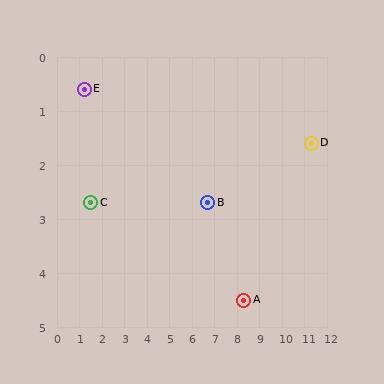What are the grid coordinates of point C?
Point C is at approximately (1.5, 2.7).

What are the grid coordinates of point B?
Point B is at approximately (6.7, 2.7).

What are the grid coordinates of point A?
Point A is at approximately (8.3, 4.5).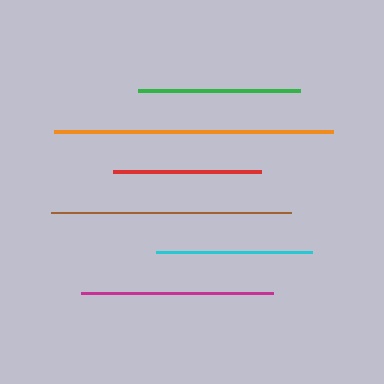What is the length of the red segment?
The red segment is approximately 147 pixels long.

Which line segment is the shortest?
The red line is the shortest at approximately 147 pixels.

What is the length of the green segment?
The green segment is approximately 162 pixels long.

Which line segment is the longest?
The orange line is the longest at approximately 279 pixels.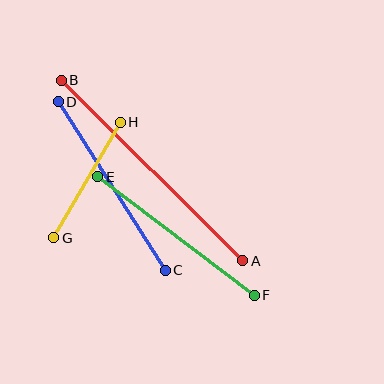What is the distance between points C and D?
The distance is approximately 200 pixels.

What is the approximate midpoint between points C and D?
The midpoint is at approximately (112, 186) pixels.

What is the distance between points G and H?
The distance is approximately 133 pixels.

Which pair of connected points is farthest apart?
Points A and B are farthest apart.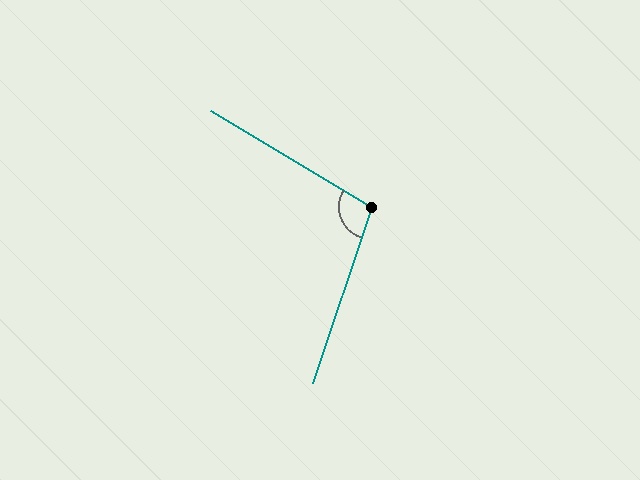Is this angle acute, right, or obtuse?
It is obtuse.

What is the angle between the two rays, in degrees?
Approximately 103 degrees.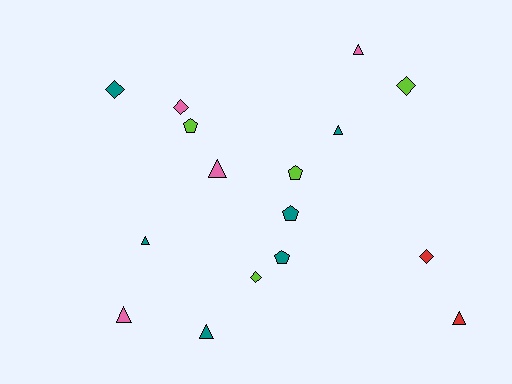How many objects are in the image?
There are 16 objects.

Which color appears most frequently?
Teal, with 6 objects.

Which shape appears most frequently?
Triangle, with 7 objects.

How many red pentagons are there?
There are no red pentagons.